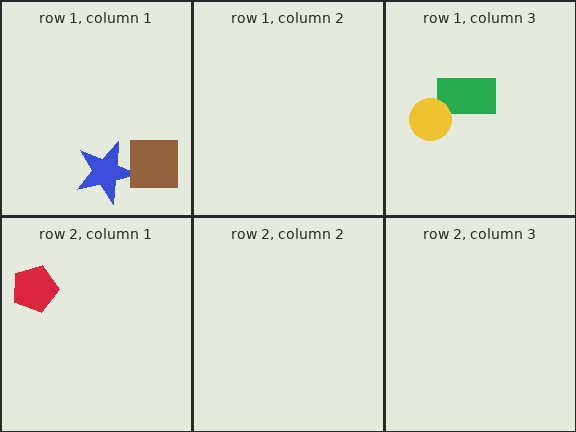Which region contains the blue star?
The row 1, column 1 region.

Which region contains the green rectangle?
The row 1, column 3 region.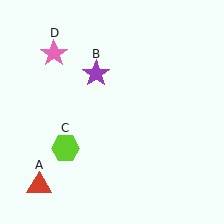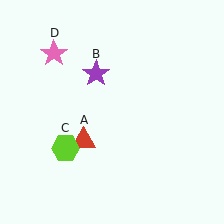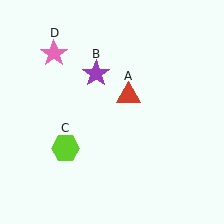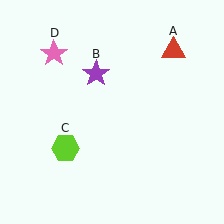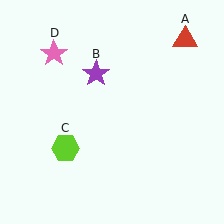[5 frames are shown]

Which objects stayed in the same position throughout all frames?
Purple star (object B) and lime hexagon (object C) and pink star (object D) remained stationary.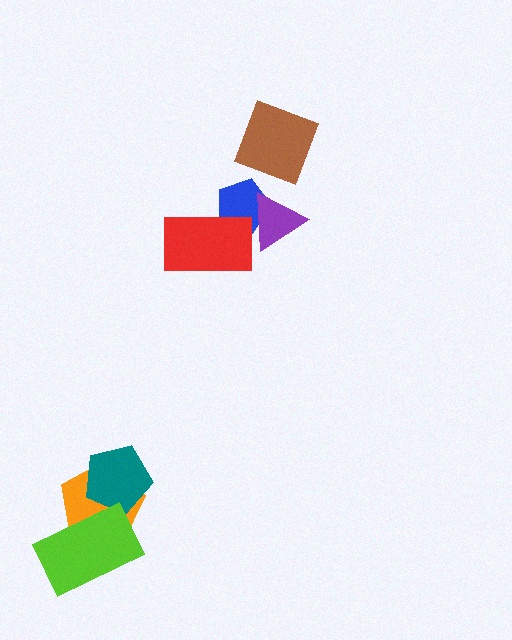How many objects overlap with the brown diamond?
0 objects overlap with the brown diamond.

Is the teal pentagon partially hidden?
Yes, it is partially covered by another shape.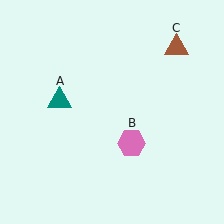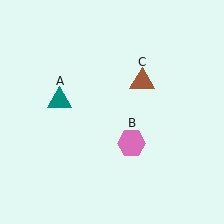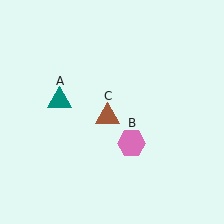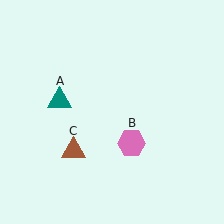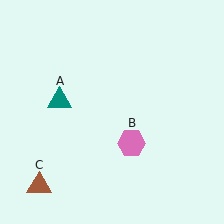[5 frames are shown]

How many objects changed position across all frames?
1 object changed position: brown triangle (object C).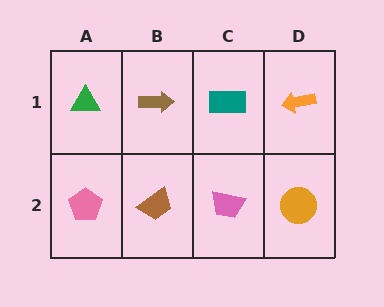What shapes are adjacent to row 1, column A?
A pink pentagon (row 2, column A), a brown arrow (row 1, column B).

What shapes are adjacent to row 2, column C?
A teal rectangle (row 1, column C), a brown trapezoid (row 2, column B), an orange circle (row 2, column D).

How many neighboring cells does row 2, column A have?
2.